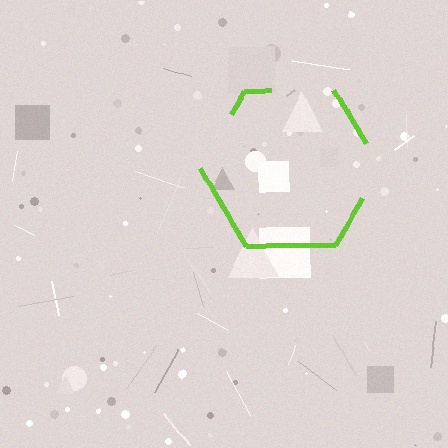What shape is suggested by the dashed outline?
The dashed outline suggests a hexagon.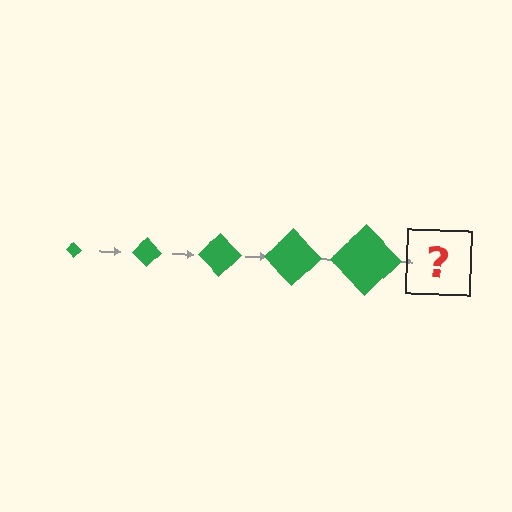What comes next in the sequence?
The next element should be a green diamond, larger than the previous one.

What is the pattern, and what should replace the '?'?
The pattern is that the diamond gets progressively larger each step. The '?' should be a green diamond, larger than the previous one.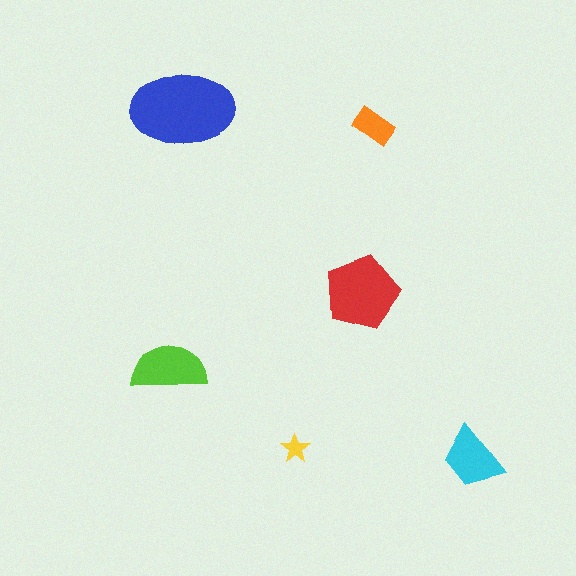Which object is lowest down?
The cyan trapezoid is bottommost.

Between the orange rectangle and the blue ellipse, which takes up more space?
The blue ellipse.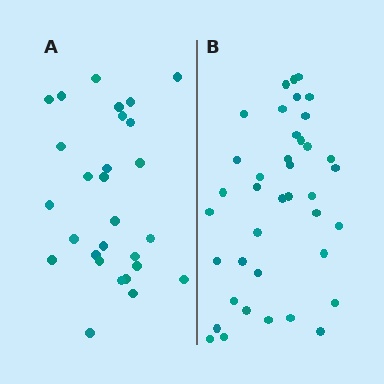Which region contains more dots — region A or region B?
Region B (the right region) has more dots.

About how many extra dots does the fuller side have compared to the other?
Region B has roughly 12 or so more dots than region A.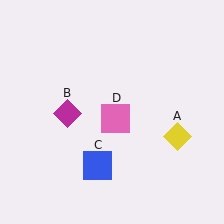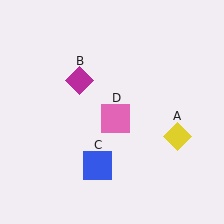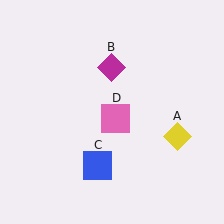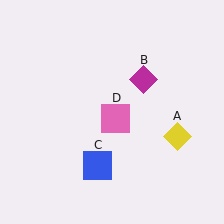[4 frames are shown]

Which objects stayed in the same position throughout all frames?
Yellow diamond (object A) and blue square (object C) and pink square (object D) remained stationary.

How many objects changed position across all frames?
1 object changed position: magenta diamond (object B).